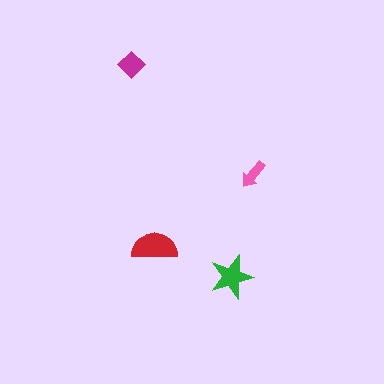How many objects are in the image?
There are 4 objects in the image.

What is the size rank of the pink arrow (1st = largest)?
4th.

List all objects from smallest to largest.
The pink arrow, the magenta diamond, the green star, the red semicircle.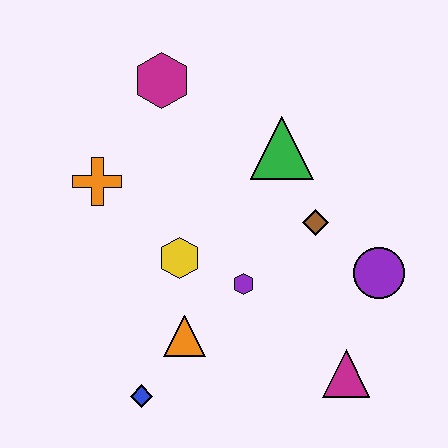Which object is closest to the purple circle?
The brown diamond is closest to the purple circle.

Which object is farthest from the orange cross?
The magenta triangle is farthest from the orange cross.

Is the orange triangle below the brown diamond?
Yes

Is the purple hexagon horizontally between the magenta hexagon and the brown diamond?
Yes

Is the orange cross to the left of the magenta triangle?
Yes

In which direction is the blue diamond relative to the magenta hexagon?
The blue diamond is below the magenta hexagon.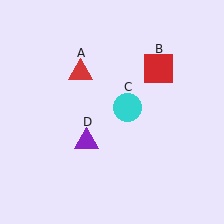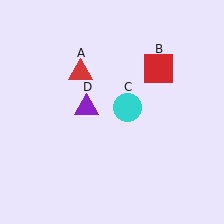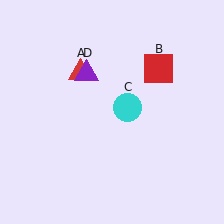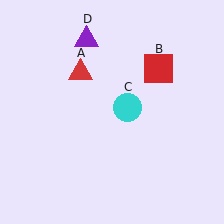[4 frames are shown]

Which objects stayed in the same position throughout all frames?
Red triangle (object A) and red square (object B) and cyan circle (object C) remained stationary.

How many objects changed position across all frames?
1 object changed position: purple triangle (object D).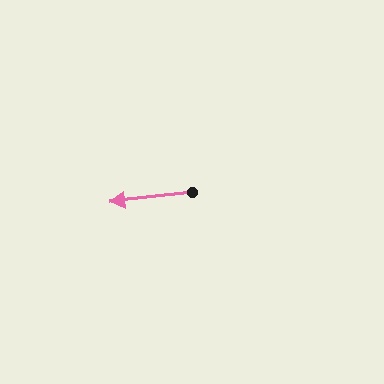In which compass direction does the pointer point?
West.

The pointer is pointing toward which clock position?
Roughly 9 o'clock.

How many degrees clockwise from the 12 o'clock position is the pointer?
Approximately 263 degrees.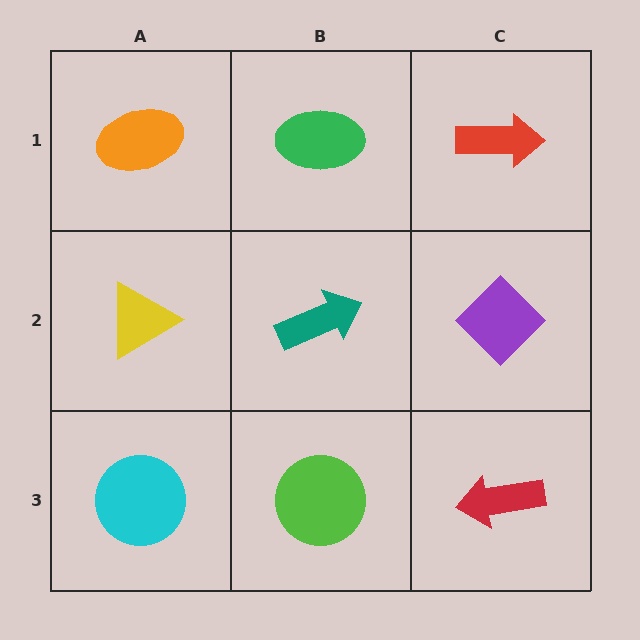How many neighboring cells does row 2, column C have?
3.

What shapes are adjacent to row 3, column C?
A purple diamond (row 2, column C), a lime circle (row 3, column B).